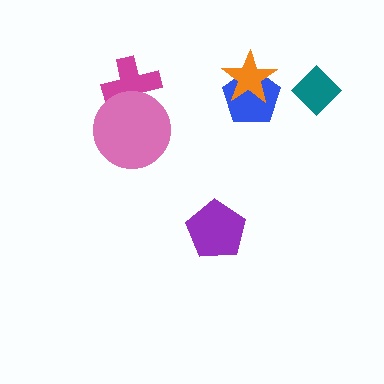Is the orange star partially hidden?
No, no other shape covers it.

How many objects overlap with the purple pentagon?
0 objects overlap with the purple pentagon.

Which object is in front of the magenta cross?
The pink circle is in front of the magenta cross.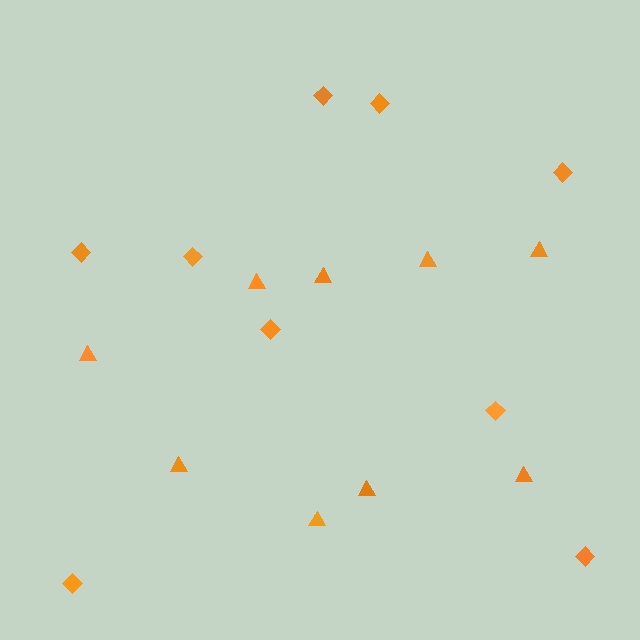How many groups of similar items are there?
There are 2 groups: one group of triangles (9) and one group of diamonds (9).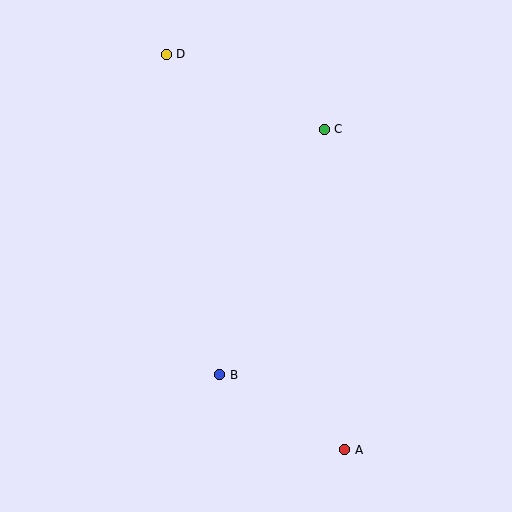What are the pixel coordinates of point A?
Point A is at (345, 450).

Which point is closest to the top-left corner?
Point D is closest to the top-left corner.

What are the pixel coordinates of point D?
Point D is at (166, 54).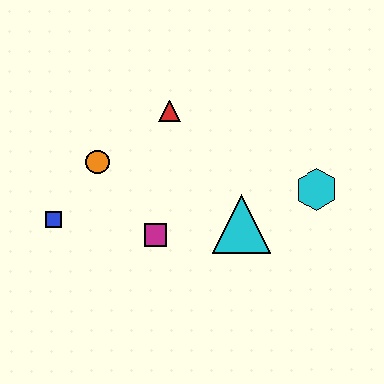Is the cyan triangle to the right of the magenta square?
Yes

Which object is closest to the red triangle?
The orange circle is closest to the red triangle.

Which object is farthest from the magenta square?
The cyan hexagon is farthest from the magenta square.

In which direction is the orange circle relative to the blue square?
The orange circle is above the blue square.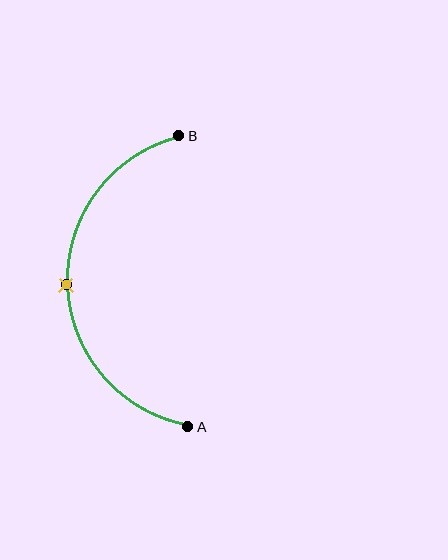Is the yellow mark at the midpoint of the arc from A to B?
Yes. The yellow mark lies on the arc at equal arc-length from both A and B — it is the arc midpoint.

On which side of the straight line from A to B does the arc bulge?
The arc bulges to the left of the straight line connecting A and B.